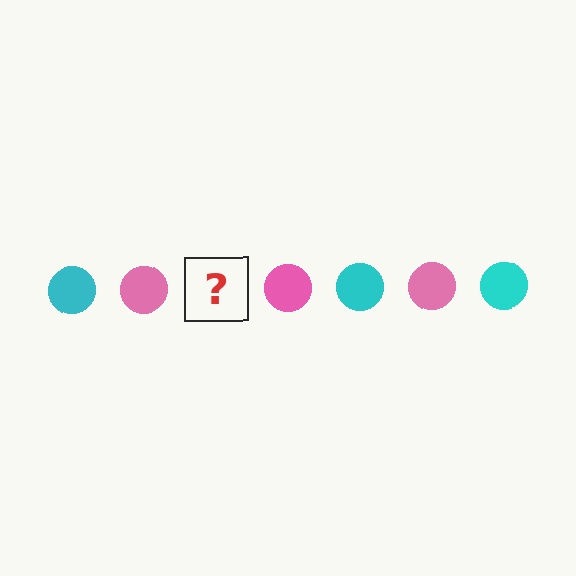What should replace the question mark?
The question mark should be replaced with a cyan circle.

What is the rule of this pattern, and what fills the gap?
The rule is that the pattern cycles through cyan, pink circles. The gap should be filled with a cyan circle.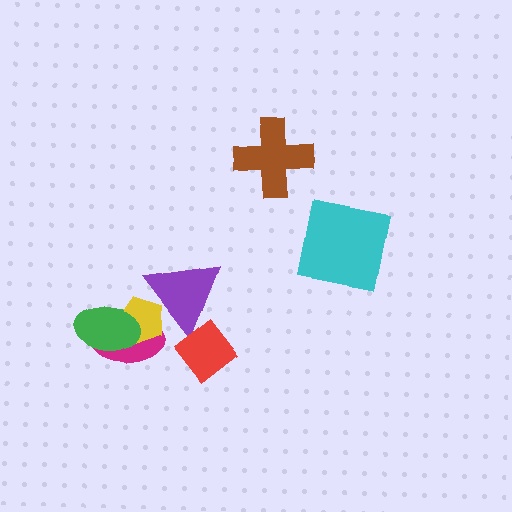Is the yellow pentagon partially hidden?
Yes, it is partially covered by another shape.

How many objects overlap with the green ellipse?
2 objects overlap with the green ellipse.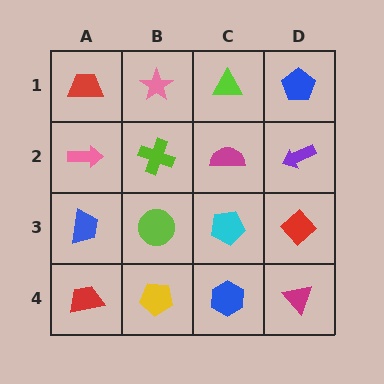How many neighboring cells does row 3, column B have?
4.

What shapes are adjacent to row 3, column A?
A pink arrow (row 2, column A), a red trapezoid (row 4, column A), a lime circle (row 3, column B).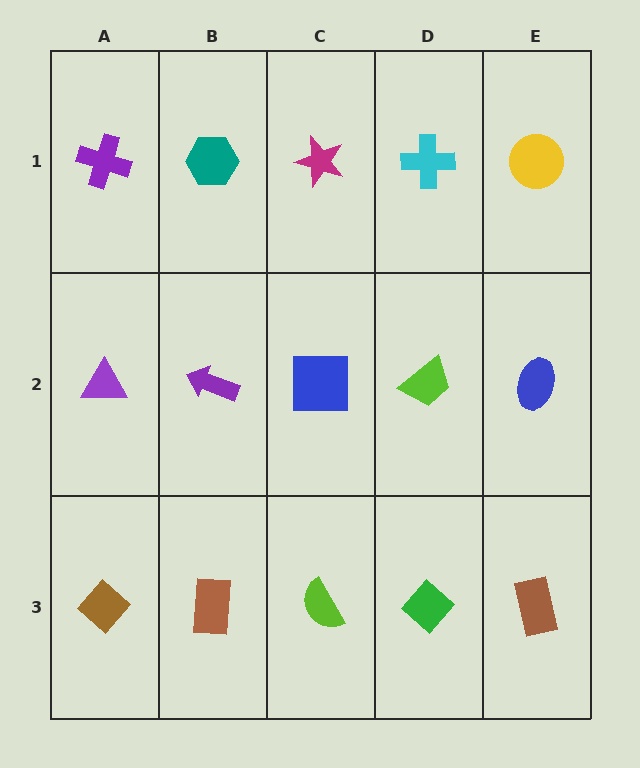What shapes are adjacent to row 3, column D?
A lime trapezoid (row 2, column D), a lime semicircle (row 3, column C), a brown rectangle (row 3, column E).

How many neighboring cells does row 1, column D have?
3.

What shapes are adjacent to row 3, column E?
A blue ellipse (row 2, column E), a green diamond (row 3, column D).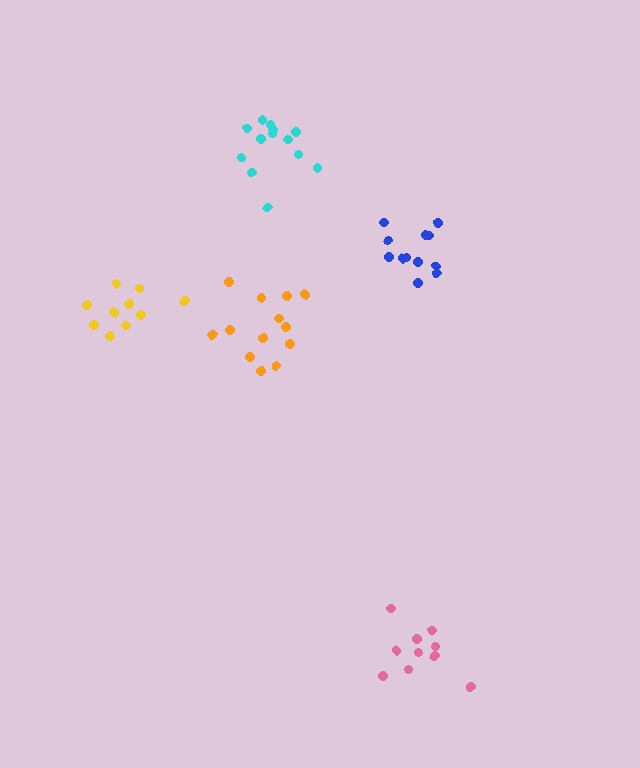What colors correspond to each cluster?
The clusters are colored: blue, yellow, cyan, orange, pink.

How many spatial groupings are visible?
There are 5 spatial groupings.